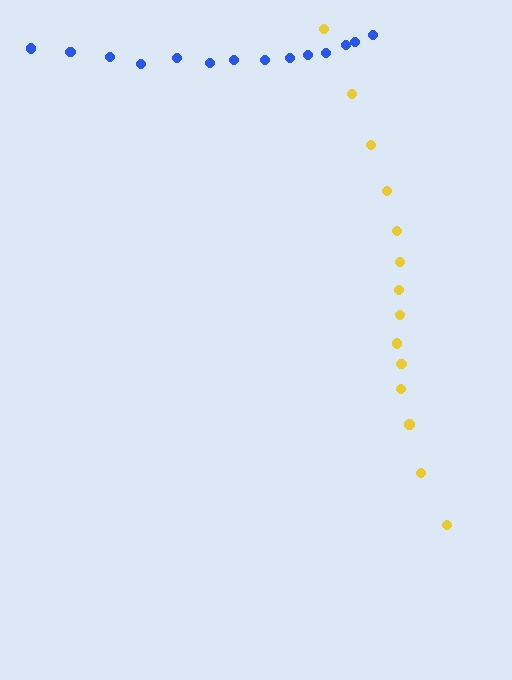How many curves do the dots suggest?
There are 2 distinct paths.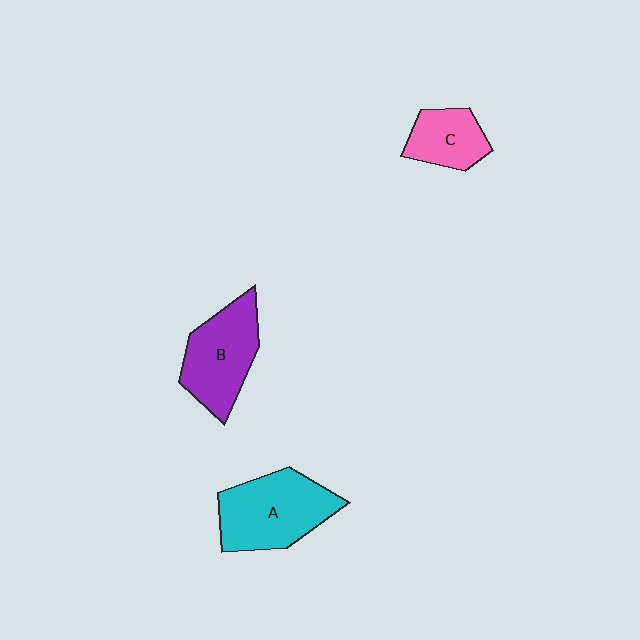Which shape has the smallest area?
Shape C (pink).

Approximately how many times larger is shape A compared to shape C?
Approximately 1.8 times.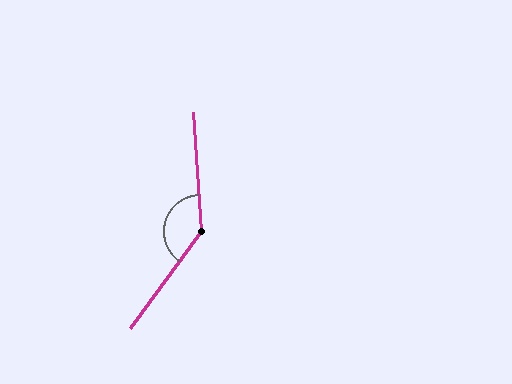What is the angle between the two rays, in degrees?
Approximately 141 degrees.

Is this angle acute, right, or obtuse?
It is obtuse.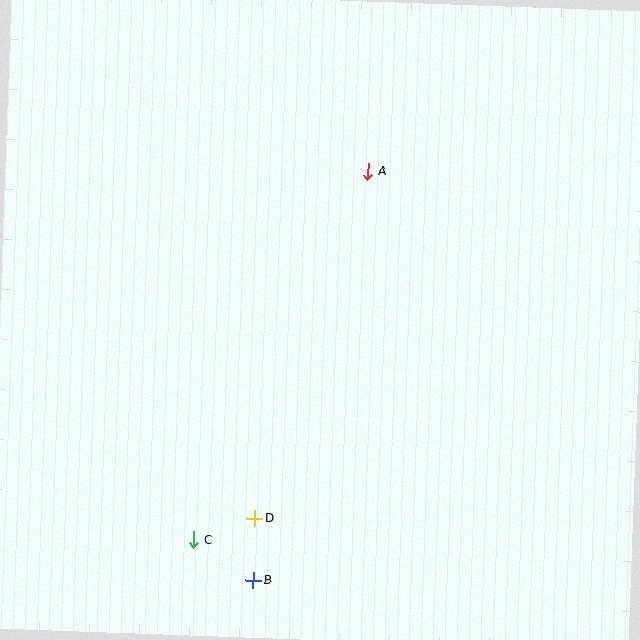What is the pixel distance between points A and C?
The distance between A and C is 408 pixels.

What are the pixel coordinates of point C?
Point C is at (193, 539).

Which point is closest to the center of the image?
Point A at (368, 171) is closest to the center.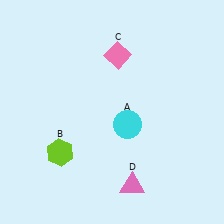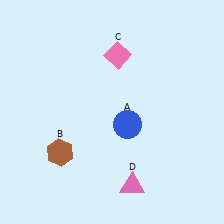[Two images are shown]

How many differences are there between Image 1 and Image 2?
There are 2 differences between the two images.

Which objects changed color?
A changed from cyan to blue. B changed from lime to brown.